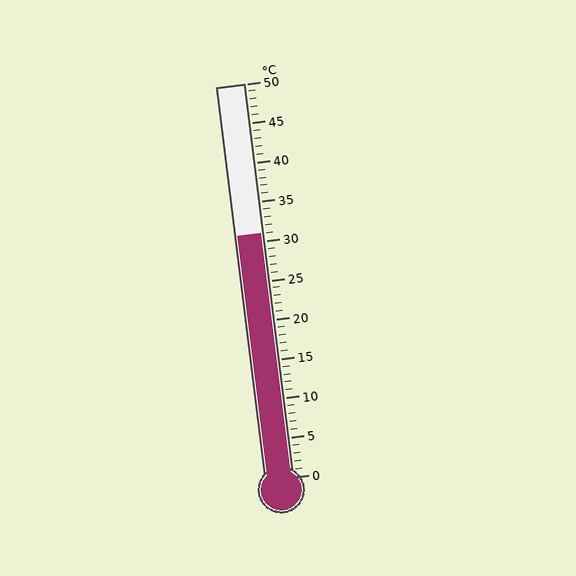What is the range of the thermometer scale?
The thermometer scale ranges from 0°C to 50°C.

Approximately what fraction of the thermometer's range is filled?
The thermometer is filled to approximately 60% of its range.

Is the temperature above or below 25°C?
The temperature is above 25°C.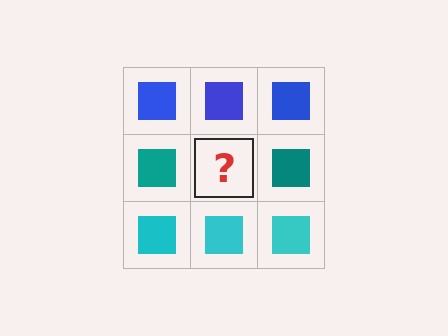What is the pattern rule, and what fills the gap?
The rule is that each row has a consistent color. The gap should be filled with a teal square.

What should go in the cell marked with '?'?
The missing cell should contain a teal square.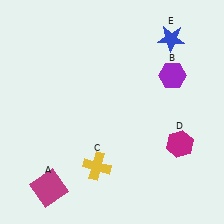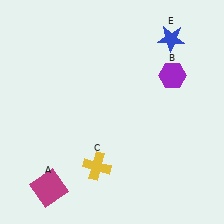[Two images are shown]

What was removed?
The magenta hexagon (D) was removed in Image 2.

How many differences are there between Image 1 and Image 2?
There is 1 difference between the two images.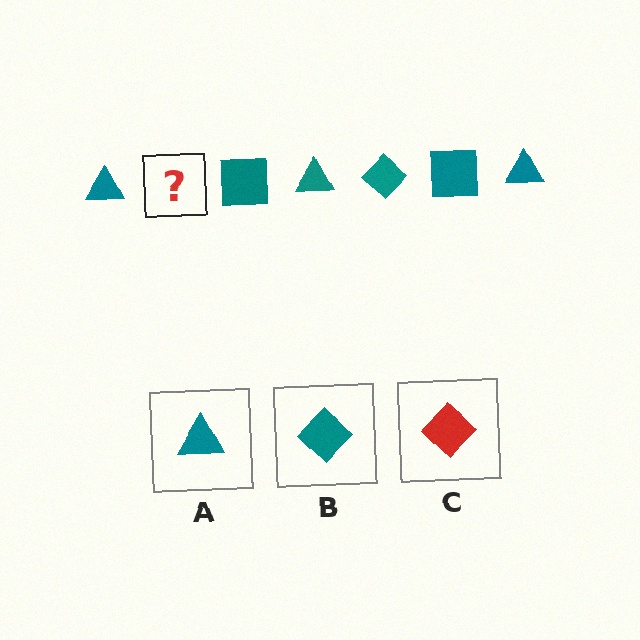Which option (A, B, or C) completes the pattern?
B.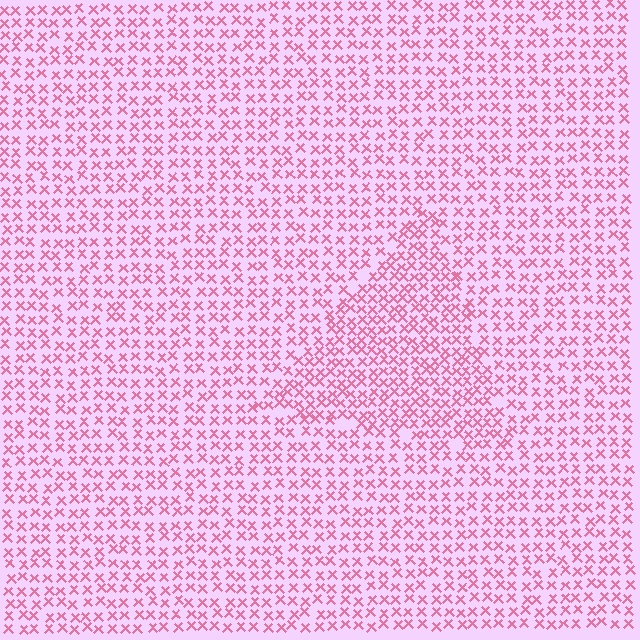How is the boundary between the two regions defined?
The boundary is defined by a change in element density (approximately 1.5x ratio). All elements are the same color, size, and shape.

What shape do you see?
I see a triangle.